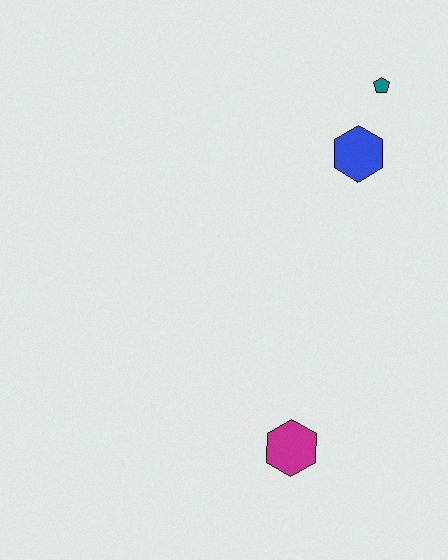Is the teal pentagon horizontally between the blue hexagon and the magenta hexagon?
No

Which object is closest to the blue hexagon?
The teal pentagon is closest to the blue hexagon.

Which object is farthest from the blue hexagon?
The magenta hexagon is farthest from the blue hexagon.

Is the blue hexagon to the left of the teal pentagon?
Yes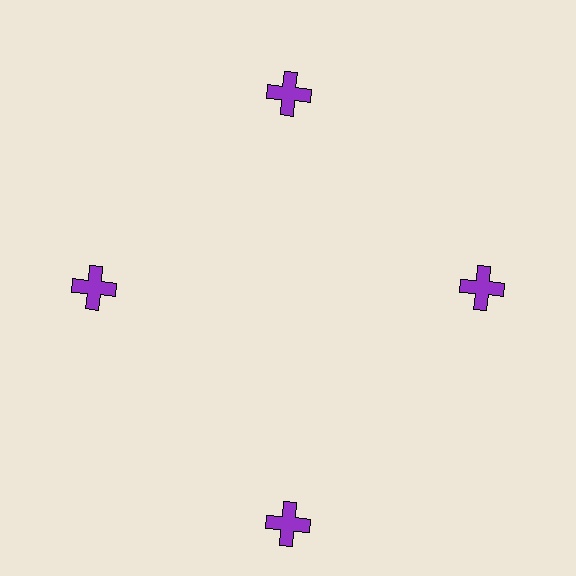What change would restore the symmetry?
The symmetry would be restored by moving it inward, back onto the ring so that all 4 crosses sit at equal angles and equal distance from the center.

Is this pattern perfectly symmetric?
No. The 4 purple crosses are arranged in a ring, but one element near the 6 o'clock position is pushed outward from the center, breaking the 4-fold rotational symmetry.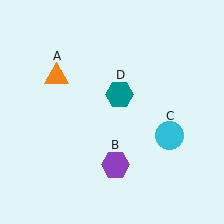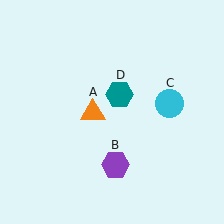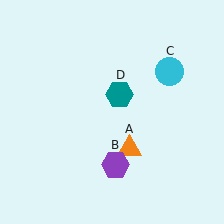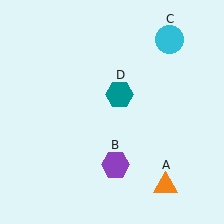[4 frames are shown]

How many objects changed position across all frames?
2 objects changed position: orange triangle (object A), cyan circle (object C).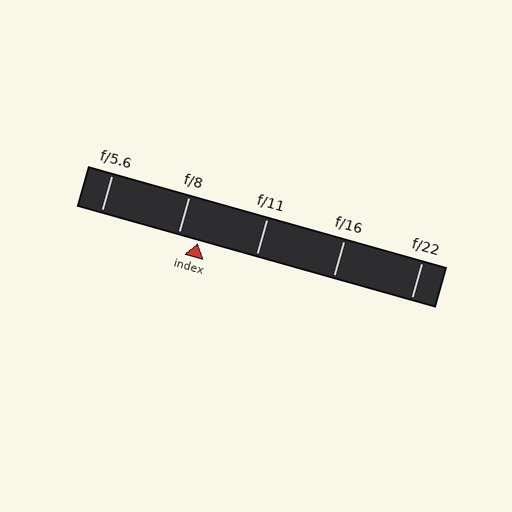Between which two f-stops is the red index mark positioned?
The index mark is between f/8 and f/11.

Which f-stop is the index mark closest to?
The index mark is closest to f/8.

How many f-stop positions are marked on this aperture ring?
There are 5 f-stop positions marked.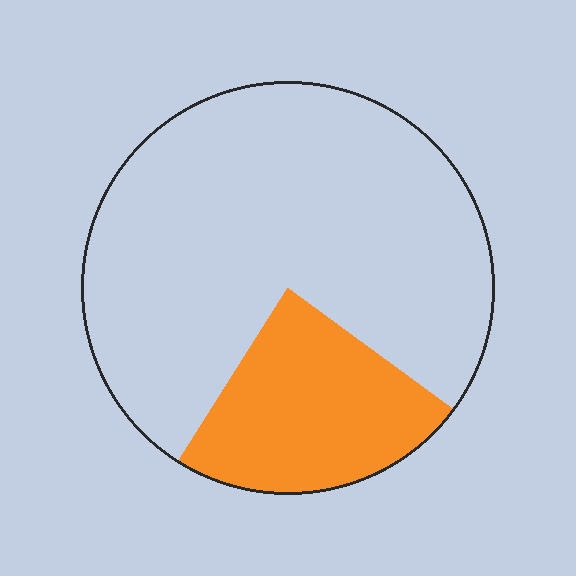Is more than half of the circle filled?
No.